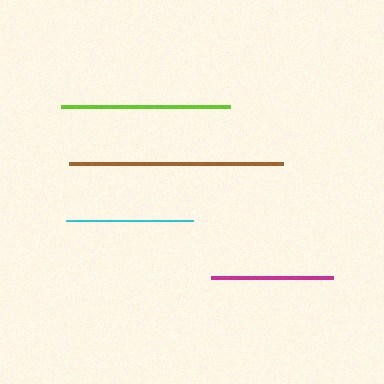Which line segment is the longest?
The brown line is the longest at approximately 214 pixels.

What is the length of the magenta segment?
The magenta segment is approximately 122 pixels long.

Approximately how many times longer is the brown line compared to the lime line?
The brown line is approximately 1.3 times the length of the lime line.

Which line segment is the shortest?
The magenta line is the shortest at approximately 122 pixels.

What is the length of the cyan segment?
The cyan segment is approximately 127 pixels long.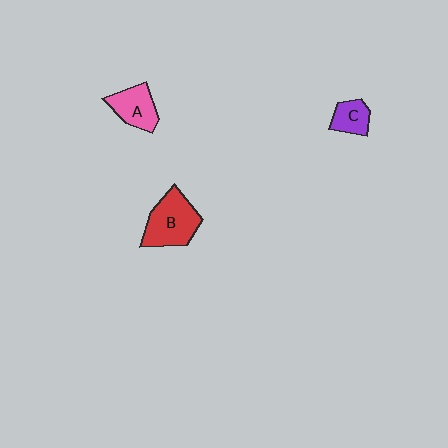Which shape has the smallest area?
Shape C (purple).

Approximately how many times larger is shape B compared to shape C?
Approximately 2.1 times.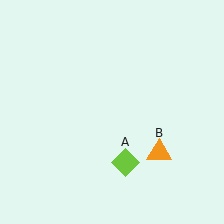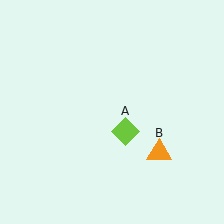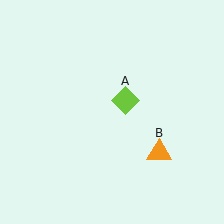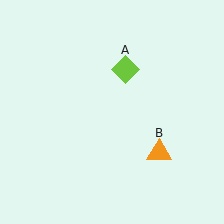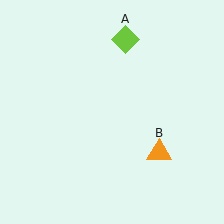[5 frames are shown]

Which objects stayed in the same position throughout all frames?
Orange triangle (object B) remained stationary.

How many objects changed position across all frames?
1 object changed position: lime diamond (object A).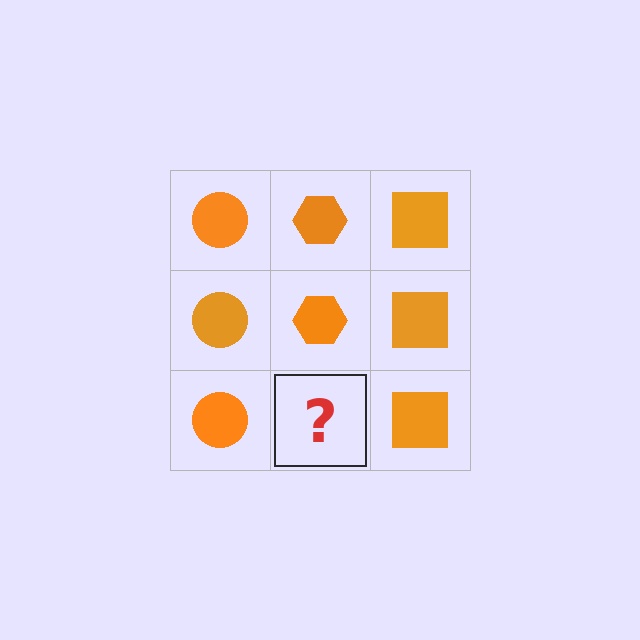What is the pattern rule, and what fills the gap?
The rule is that each column has a consistent shape. The gap should be filled with an orange hexagon.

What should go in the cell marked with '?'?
The missing cell should contain an orange hexagon.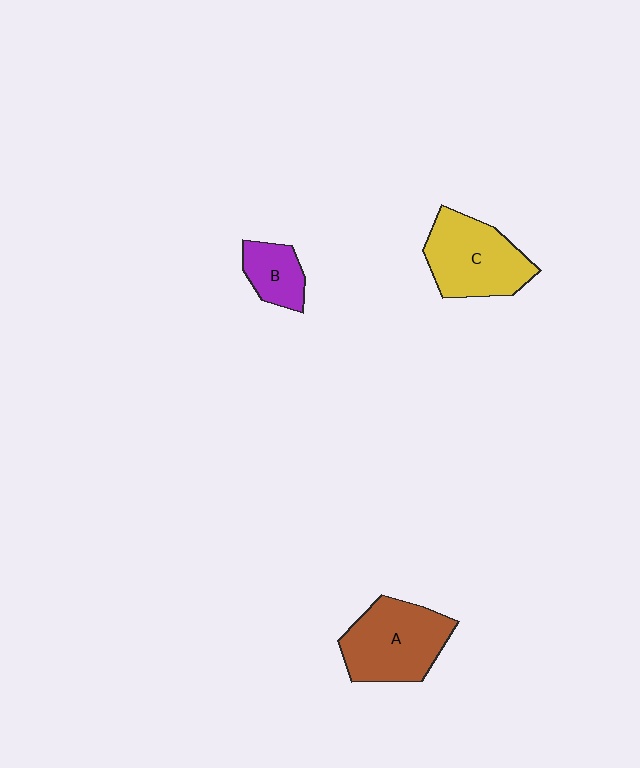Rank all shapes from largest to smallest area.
From largest to smallest: A (brown), C (yellow), B (purple).